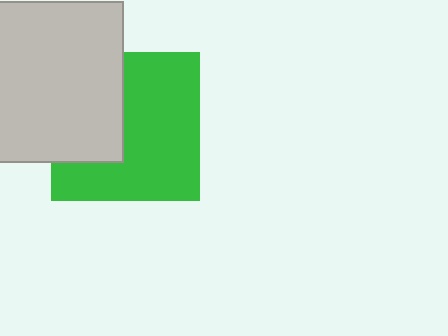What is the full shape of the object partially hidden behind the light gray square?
The partially hidden object is a green square.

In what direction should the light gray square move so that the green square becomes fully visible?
The light gray square should move left. That is the shortest direction to clear the overlap and leave the green square fully visible.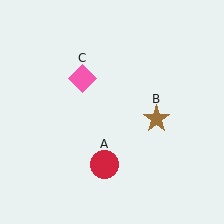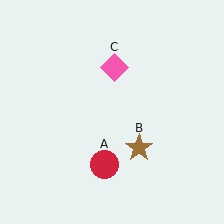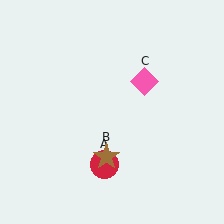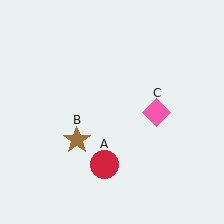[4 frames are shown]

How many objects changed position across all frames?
2 objects changed position: brown star (object B), pink diamond (object C).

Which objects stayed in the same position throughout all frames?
Red circle (object A) remained stationary.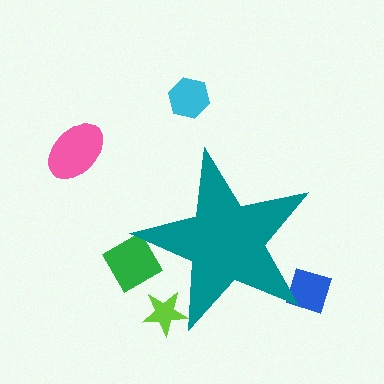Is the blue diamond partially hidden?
Yes, the blue diamond is partially hidden behind the teal star.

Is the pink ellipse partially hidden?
No, the pink ellipse is fully visible.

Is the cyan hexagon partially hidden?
No, the cyan hexagon is fully visible.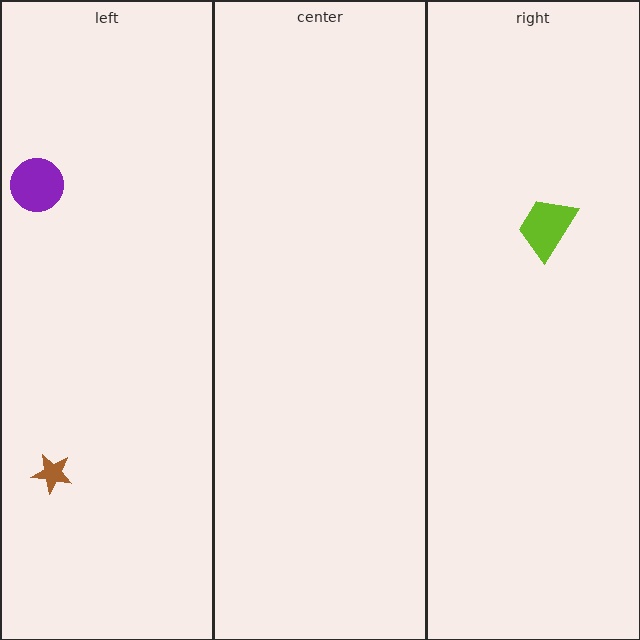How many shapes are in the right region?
1.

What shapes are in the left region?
The brown star, the purple circle.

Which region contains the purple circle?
The left region.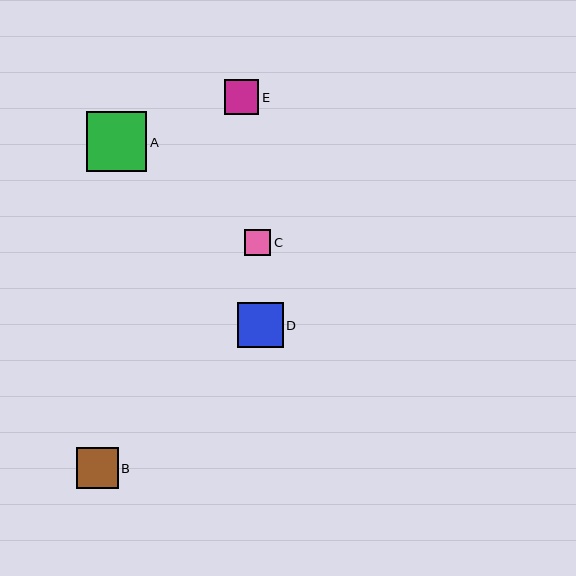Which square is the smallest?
Square C is the smallest with a size of approximately 26 pixels.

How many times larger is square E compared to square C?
Square E is approximately 1.3 times the size of square C.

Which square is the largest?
Square A is the largest with a size of approximately 60 pixels.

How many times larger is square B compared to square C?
Square B is approximately 1.6 times the size of square C.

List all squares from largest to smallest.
From largest to smallest: A, D, B, E, C.